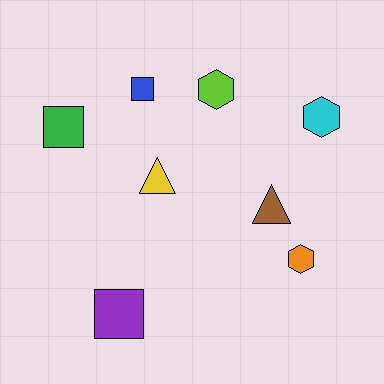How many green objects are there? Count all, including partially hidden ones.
There is 1 green object.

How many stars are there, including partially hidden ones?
There are no stars.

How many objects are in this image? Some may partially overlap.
There are 8 objects.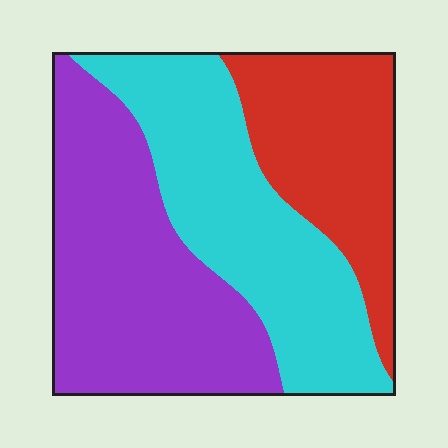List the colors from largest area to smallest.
From largest to smallest: purple, cyan, red.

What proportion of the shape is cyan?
Cyan covers about 35% of the shape.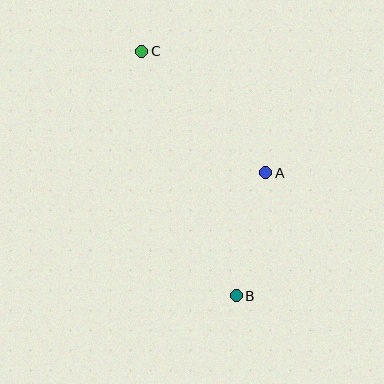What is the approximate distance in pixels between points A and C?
The distance between A and C is approximately 173 pixels.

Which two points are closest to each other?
Points A and B are closest to each other.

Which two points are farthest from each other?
Points B and C are farthest from each other.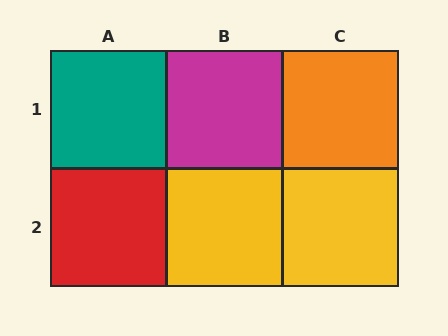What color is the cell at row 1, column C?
Orange.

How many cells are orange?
1 cell is orange.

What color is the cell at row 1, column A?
Teal.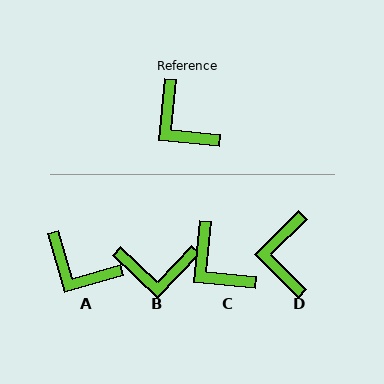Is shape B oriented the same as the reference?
No, it is off by about 52 degrees.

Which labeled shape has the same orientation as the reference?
C.